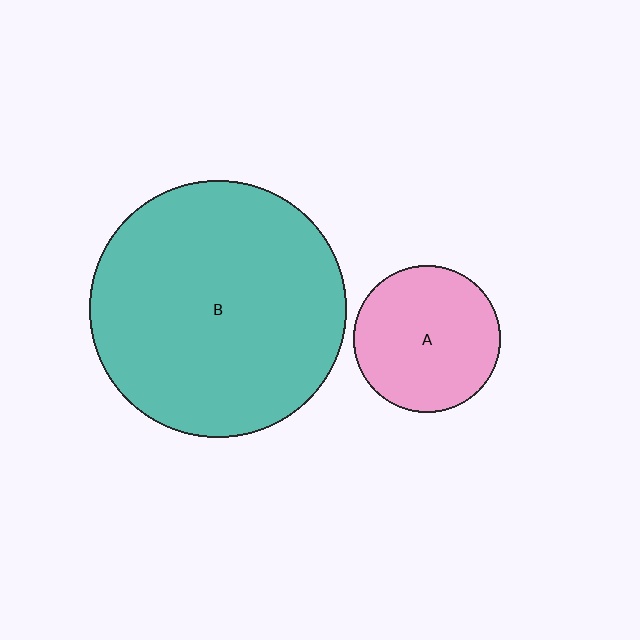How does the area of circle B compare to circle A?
Approximately 3.1 times.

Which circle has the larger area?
Circle B (teal).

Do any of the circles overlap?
No, none of the circles overlap.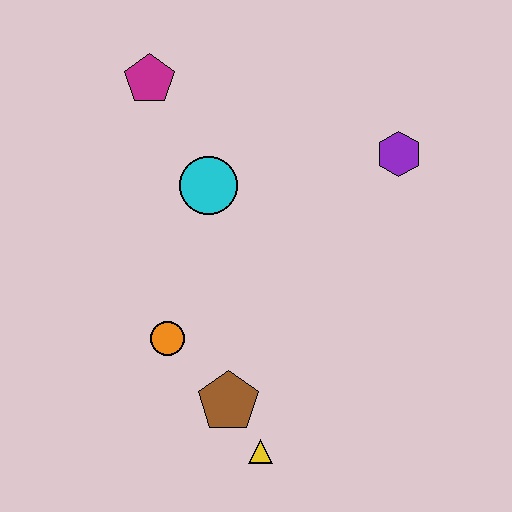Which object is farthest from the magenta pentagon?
The yellow triangle is farthest from the magenta pentagon.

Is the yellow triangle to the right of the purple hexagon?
No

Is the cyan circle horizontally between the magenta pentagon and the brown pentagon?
Yes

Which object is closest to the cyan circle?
The magenta pentagon is closest to the cyan circle.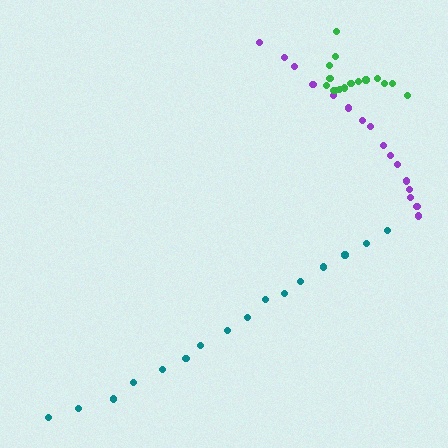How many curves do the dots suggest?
There are 3 distinct paths.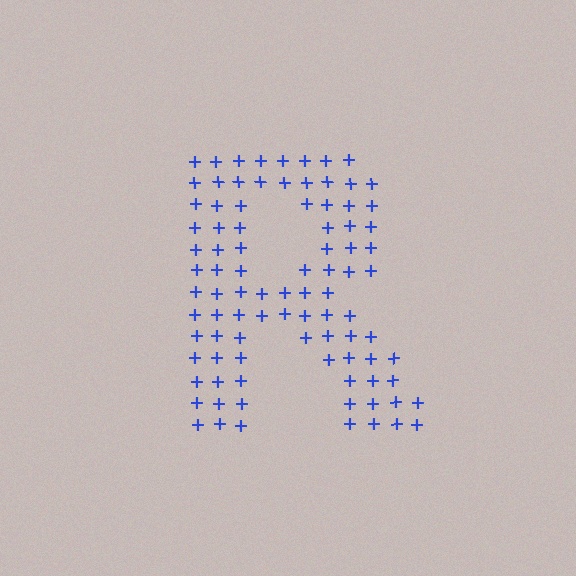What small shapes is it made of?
It is made of small plus signs.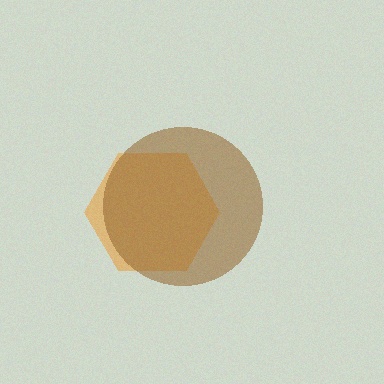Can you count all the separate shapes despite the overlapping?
Yes, there are 2 separate shapes.